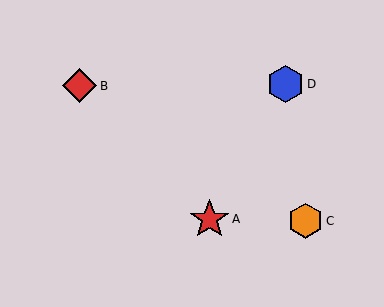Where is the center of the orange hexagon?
The center of the orange hexagon is at (305, 221).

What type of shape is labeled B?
Shape B is a red diamond.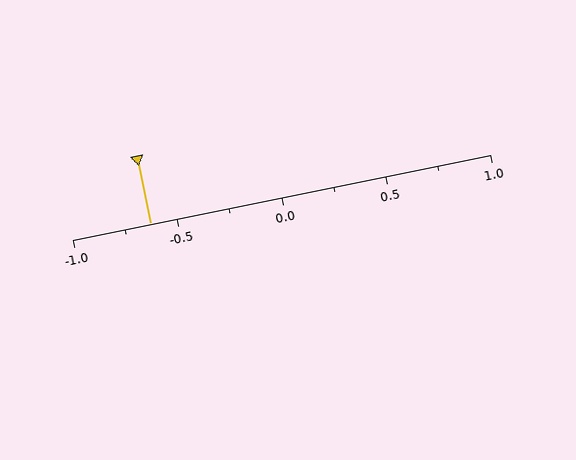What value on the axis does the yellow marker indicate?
The marker indicates approximately -0.62.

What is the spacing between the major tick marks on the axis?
The major ticks are spaced 0.5 apart.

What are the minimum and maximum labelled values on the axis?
The axis runs from -1.0 to 1.0.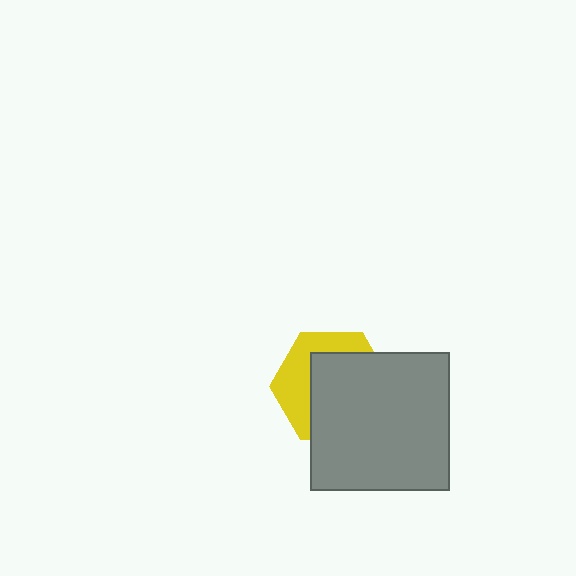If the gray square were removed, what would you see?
You would see the complete yellow hexagon.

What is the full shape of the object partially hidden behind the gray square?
The partially hidden object is a yellow hexagon.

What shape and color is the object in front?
The object in front is a gray square.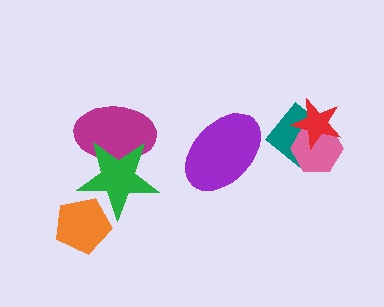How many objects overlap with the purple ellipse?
0 objects overlap with the purple ellipse.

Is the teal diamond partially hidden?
Yes, it is partially covered by another shape.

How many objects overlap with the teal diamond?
2 objects overlap with the teal diamond.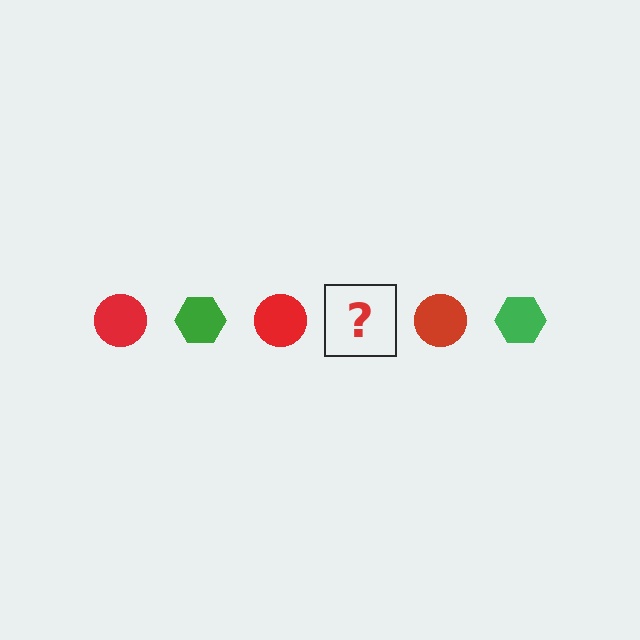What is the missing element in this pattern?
The missing element is a green hexagon.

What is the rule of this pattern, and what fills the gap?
The rule is that the pattern alternates between red circle and green hexagon. The gap should be filled with a green hexagon.